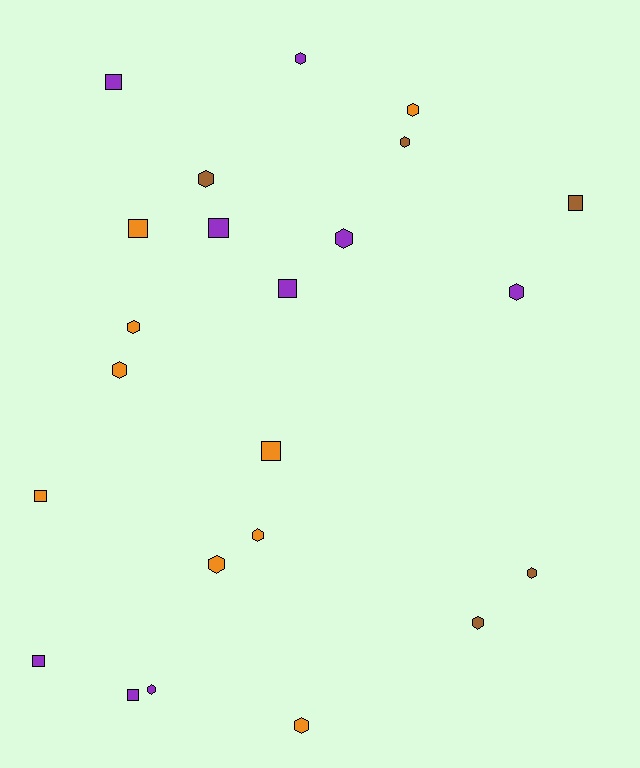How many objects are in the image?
There are 23 objects.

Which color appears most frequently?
Orange, with 9 objects.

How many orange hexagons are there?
There are 6 orange hexagons.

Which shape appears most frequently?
Hexagon, with 14 objects.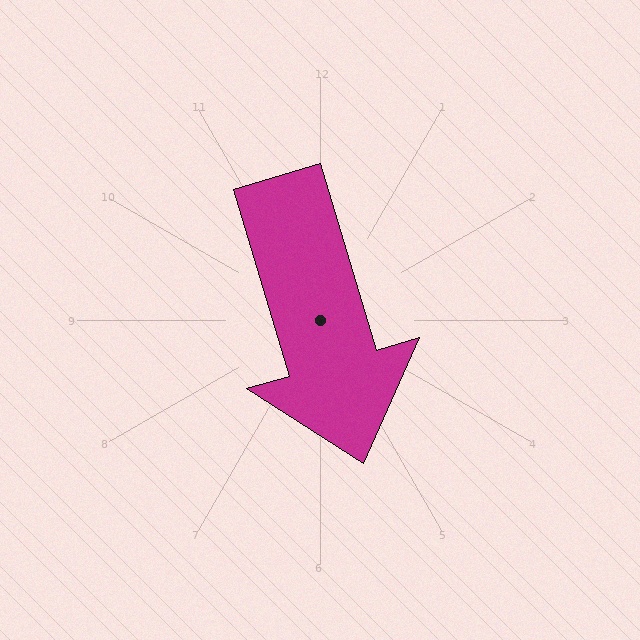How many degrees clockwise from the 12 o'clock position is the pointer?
Approximately 163 degrees.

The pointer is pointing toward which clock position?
Roughly 5 o'clock.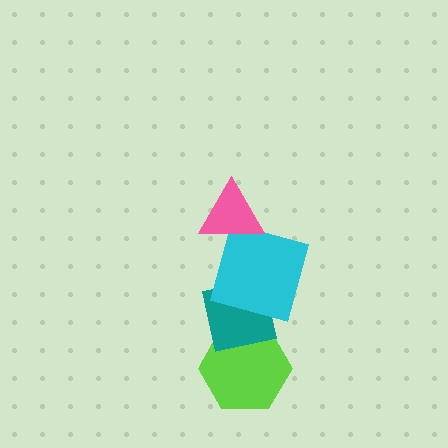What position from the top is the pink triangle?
The pink triangle is 1st from the top.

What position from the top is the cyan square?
The cyan square is 2nd from the top.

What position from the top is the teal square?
The teal square is 3rd from the top.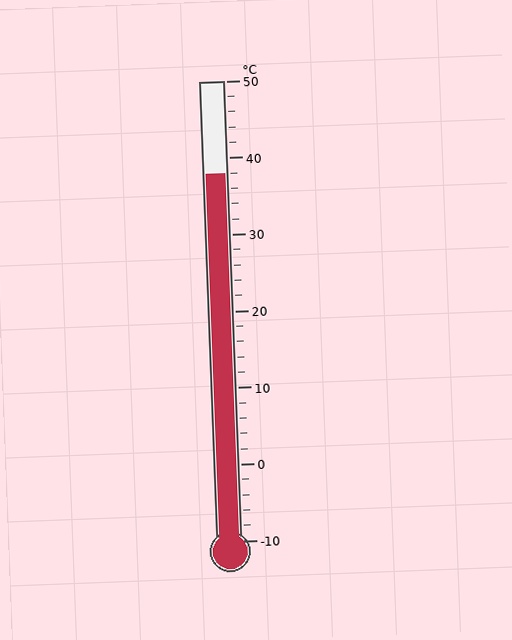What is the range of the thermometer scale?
The thermometer scale ranges from -10°C to 50°C.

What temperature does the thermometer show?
The thermometer shows approximately 38°C.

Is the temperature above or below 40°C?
The temperature is below 40°C.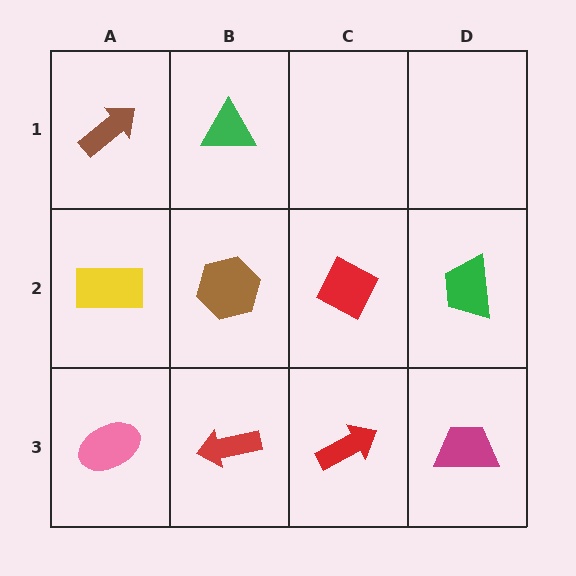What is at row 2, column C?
A red diamond.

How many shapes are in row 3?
4 shapes.